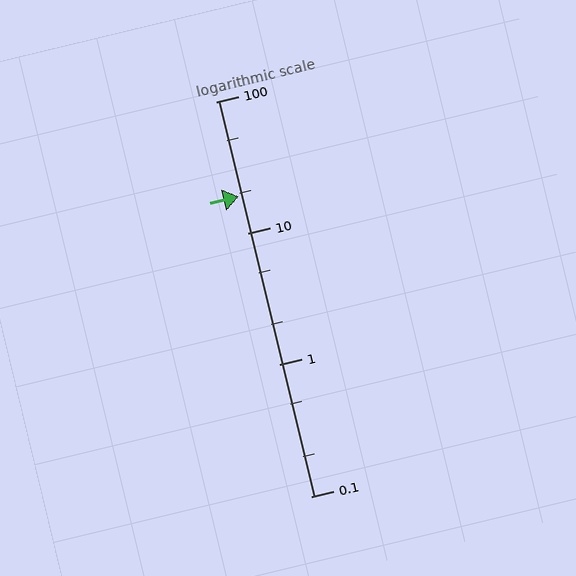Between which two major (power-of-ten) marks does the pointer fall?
The pointer is between 10 and 100.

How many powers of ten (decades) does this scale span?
The scale spans 3 decades, from 0.1 to 100.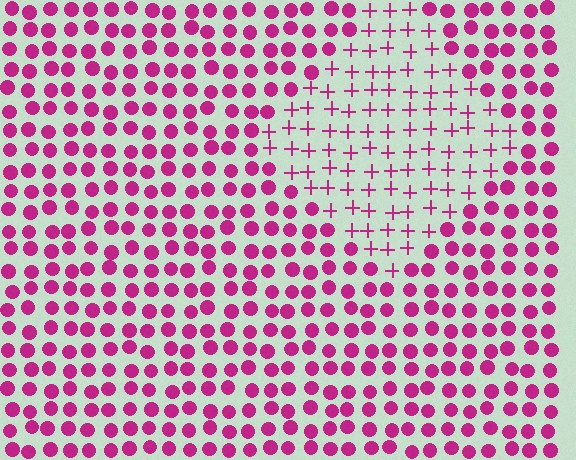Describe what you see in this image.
The image is filled with small magenta elements arranged in a uniform grid. A diamond-shaped region contains plus signs, while the surrounding area contains circles. The boundary is defined purely by the change in element shape.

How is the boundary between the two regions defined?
The boundary is defined by a change in element shape: plus signs inside vs. circles outside. All elements share the same color and spacing.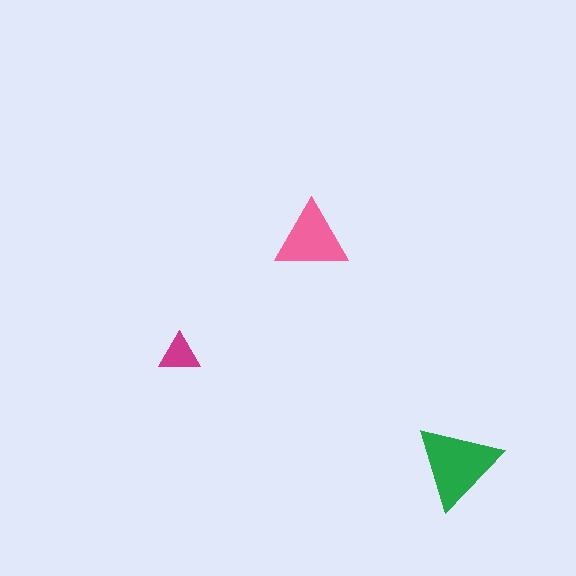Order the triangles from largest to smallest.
the green one, the pink one, the magenta one.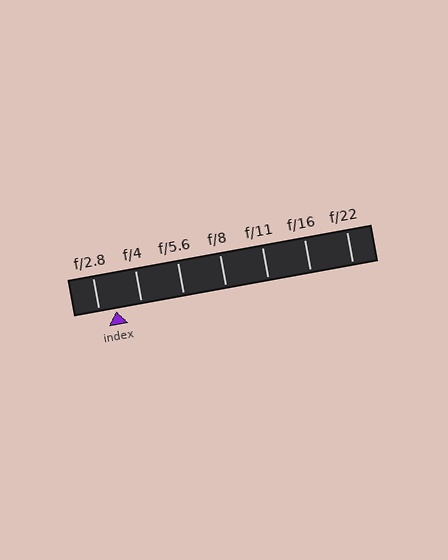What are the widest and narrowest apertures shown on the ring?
The widest aperture shown is f/2.8 and the narrowest is f/22.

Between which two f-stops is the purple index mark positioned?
The index mark is between f/2.8 and f/4.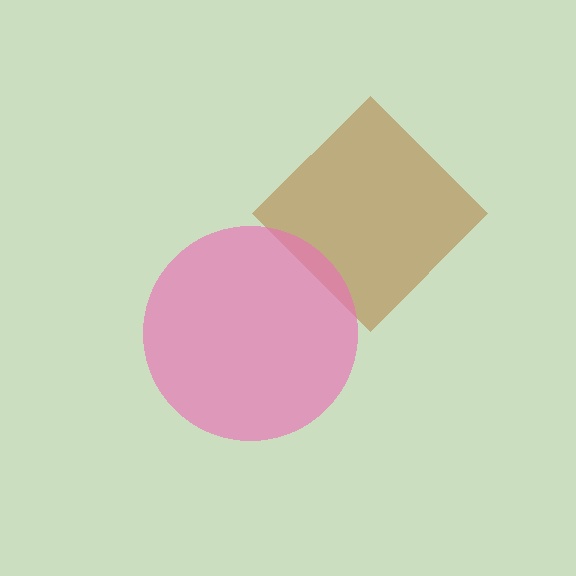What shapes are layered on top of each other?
The layered shapes are: a brown diamond, a pink circle.